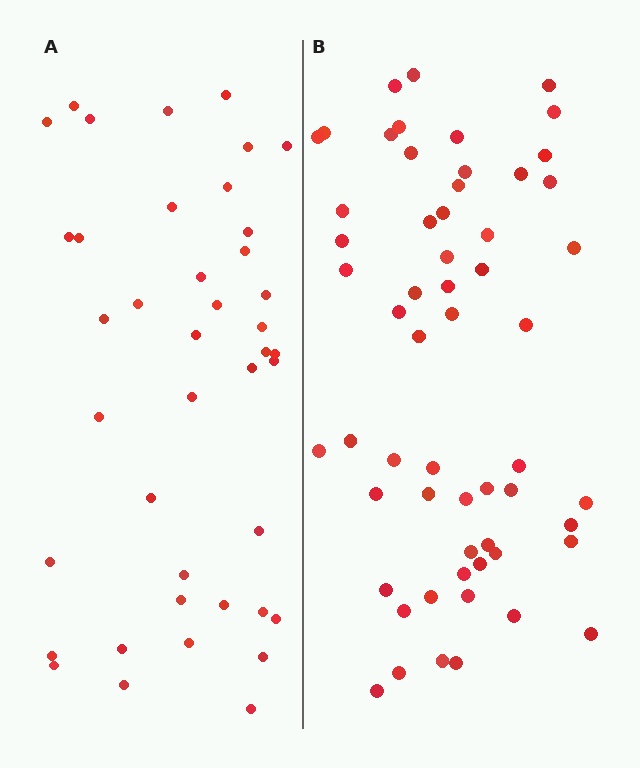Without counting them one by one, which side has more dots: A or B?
Region B (the right region) has more dots.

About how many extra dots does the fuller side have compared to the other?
Region B has approximately 15 more dots than region A.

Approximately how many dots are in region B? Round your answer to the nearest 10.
About 60 dots. (The exact count is 58, which rounds to 60.)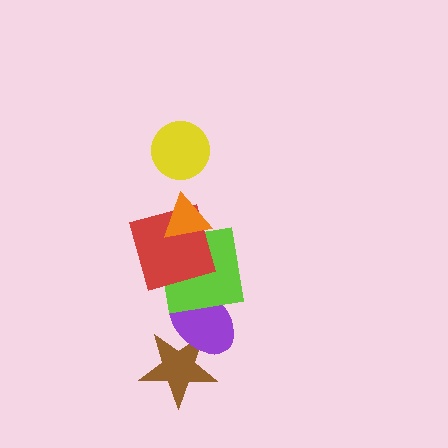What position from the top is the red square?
The red square is 3rd from the top.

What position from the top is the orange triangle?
The orange triangle is 2nd from the top.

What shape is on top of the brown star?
The purple ellipse is on top of the brown star.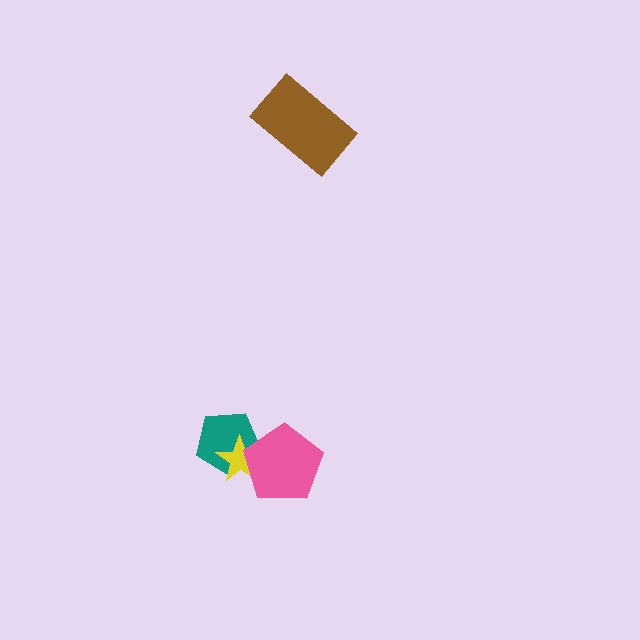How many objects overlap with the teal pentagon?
2 objects overlap with the teal pentagon.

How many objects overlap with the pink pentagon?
2 objects overlap with the pink pentagon.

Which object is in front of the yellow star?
The pink pentagon is in front of the yellow star.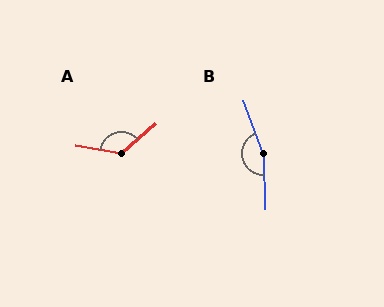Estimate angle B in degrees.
Approximately 161 degrees.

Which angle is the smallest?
A, at approximately 129 degrees.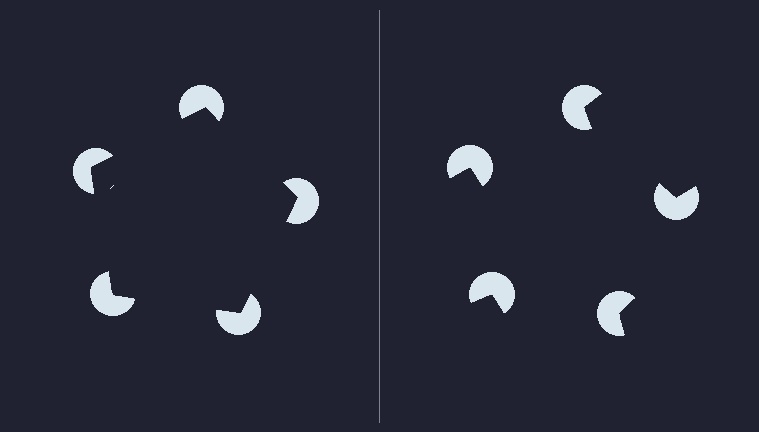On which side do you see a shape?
An illusory pentagon appears on the left side. On the right side the wedge cuts are rotated, so no coherent shape forms.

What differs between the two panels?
The pac-man discs are positioned identically on both sides; only the wedge orientations differ. On the left they align to a pentagon; on the right they are misaligned.